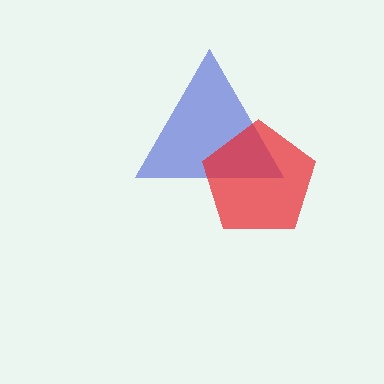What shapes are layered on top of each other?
The layered shapes are: a blue triangle, a red pentagon.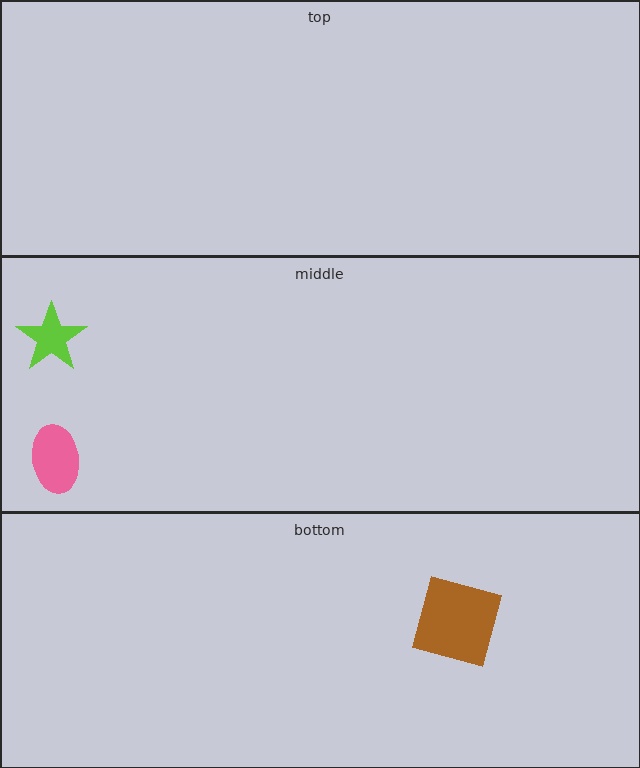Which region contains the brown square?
The bottom region.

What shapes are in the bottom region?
The brown square.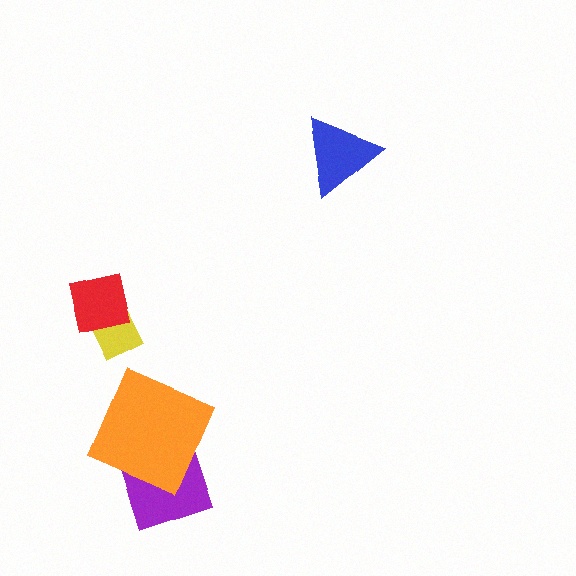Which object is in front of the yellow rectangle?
The red square is in front of the yellow rectangle.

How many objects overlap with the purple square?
1 object overlaps with the purple square.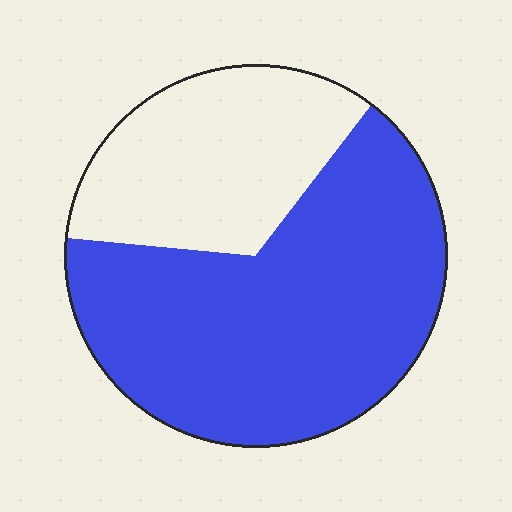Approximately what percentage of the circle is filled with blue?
Approximately 65%.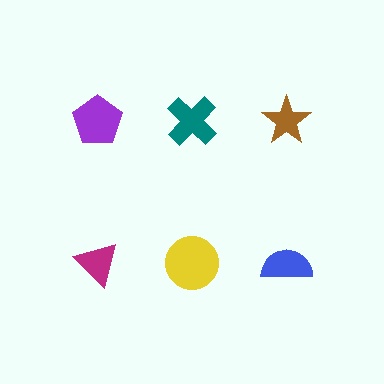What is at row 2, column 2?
A yellow circle.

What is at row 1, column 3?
A brown star.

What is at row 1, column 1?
A purple pentagon.